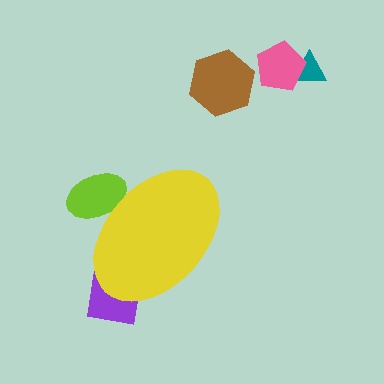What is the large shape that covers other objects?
A yellow ellipse.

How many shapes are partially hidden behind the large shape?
2 shapes are partially hidden.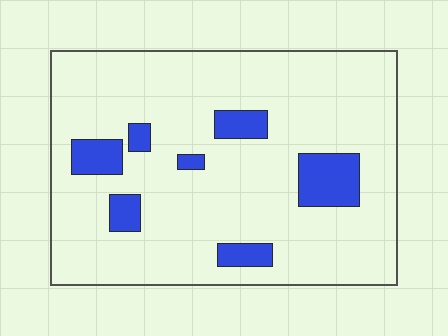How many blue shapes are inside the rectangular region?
7.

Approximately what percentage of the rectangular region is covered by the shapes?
Approximately 15%.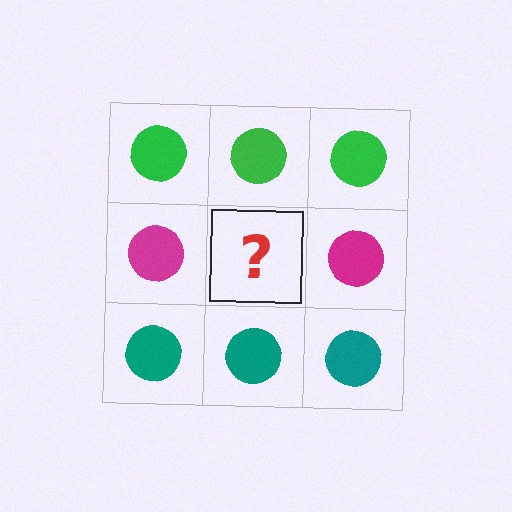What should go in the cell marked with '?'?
The missing cell should contain a magenta circle.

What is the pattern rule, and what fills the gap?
The rule is that each row has a consistent color. The gap should be filled with a magenta circle.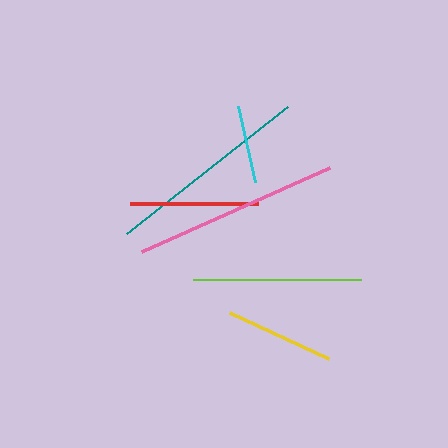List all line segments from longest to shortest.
From longest to shortest: pink, teal, lime, red, yellow, cyan.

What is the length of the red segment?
The red segment is approximately 128 pixels long.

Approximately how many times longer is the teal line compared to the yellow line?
The teal line is approximately 1.9 times the length of the yellow line.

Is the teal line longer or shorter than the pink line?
The pink line is longer than the teal line.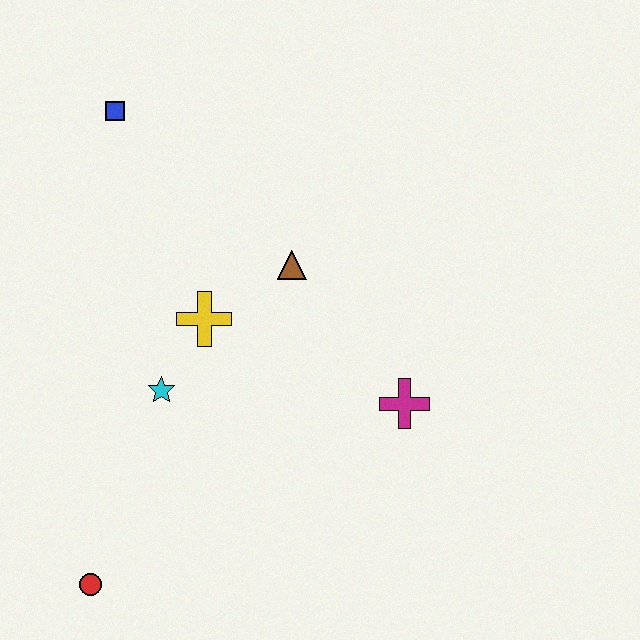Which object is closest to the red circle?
The cyan star is closest to the red circle.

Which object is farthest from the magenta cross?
The blue square is farthest from the magenta cross.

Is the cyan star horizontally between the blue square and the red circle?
No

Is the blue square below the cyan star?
No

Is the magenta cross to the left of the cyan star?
No